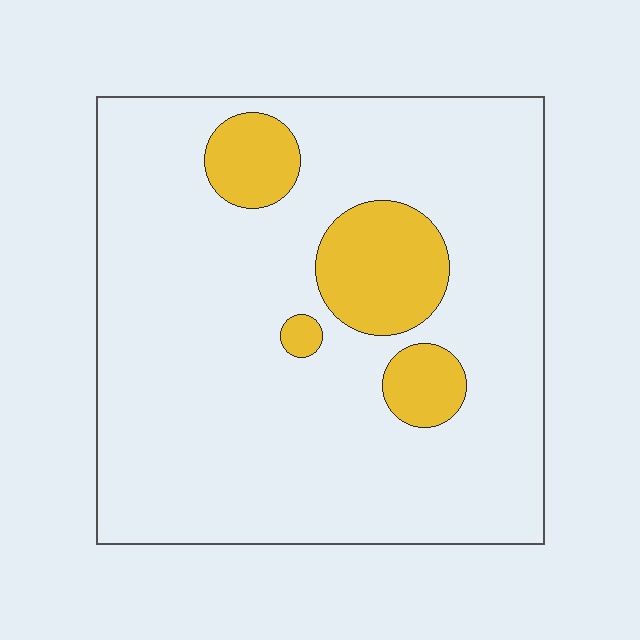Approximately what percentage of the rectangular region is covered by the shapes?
Approximately 15%.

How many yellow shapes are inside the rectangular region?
4.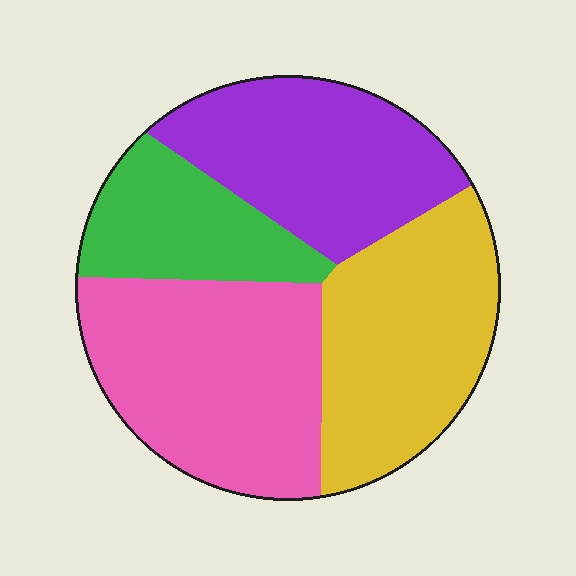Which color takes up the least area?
Green, at roughly 15%.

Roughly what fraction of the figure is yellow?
Yellow covers roughly 30% of the figure.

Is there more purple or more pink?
Pink.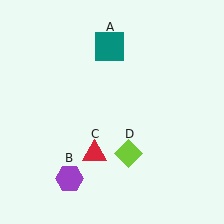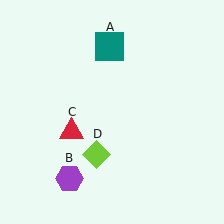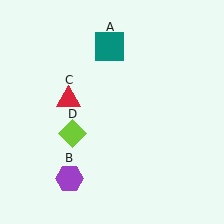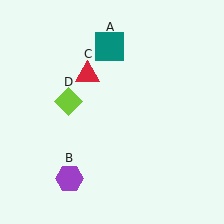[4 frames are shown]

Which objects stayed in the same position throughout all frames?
Teal square (object A) and purple hexagon (object B) remained stationary.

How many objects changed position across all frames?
2 objects changed position: red triangle (object C), lime diamond (object D).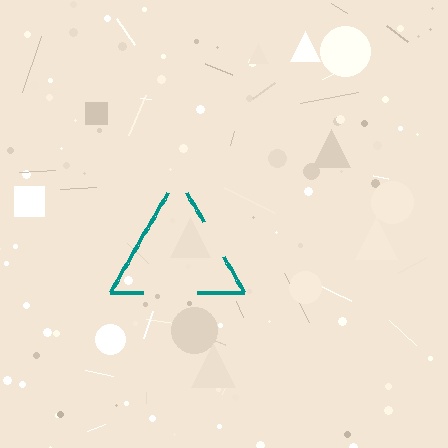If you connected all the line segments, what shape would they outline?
They would outline a triangle.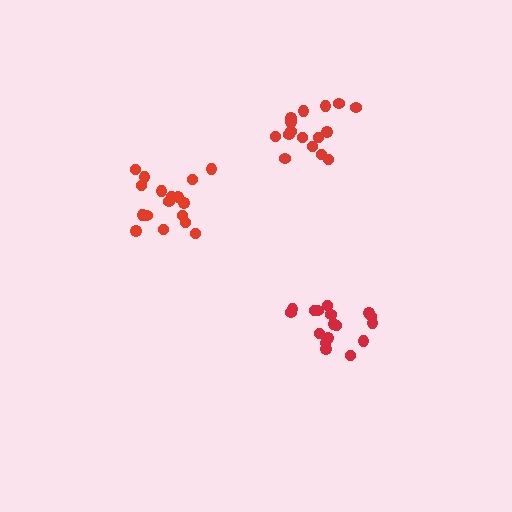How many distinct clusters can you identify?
There are 3 distinct clusters.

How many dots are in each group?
Group 1: 16 dots, Group 2: 17 dots, Group 3: 17 dots (50 total).